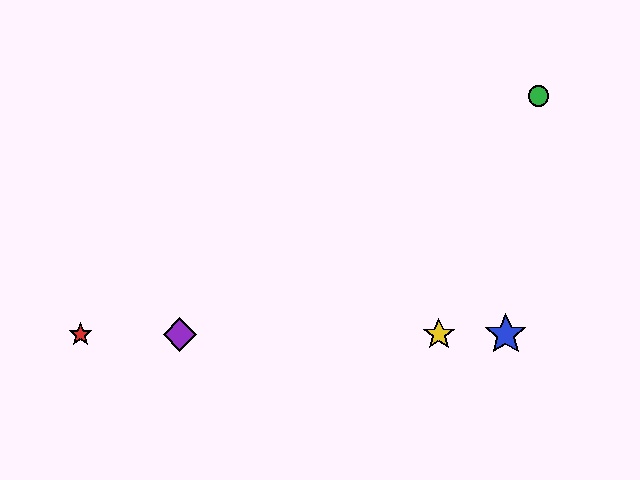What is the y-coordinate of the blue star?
The blue star is at y≈335.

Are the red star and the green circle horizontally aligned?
No, the red star is at y≈335 and the green circle is at y≈96.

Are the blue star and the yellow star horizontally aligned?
Yes, both are at y≈335.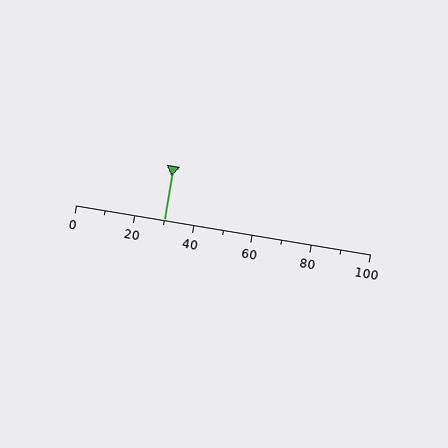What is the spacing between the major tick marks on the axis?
The major ticks are spaced 20 apart.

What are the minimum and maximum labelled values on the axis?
The axis runs from 0 to 100.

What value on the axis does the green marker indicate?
The marker indicates approximately 30.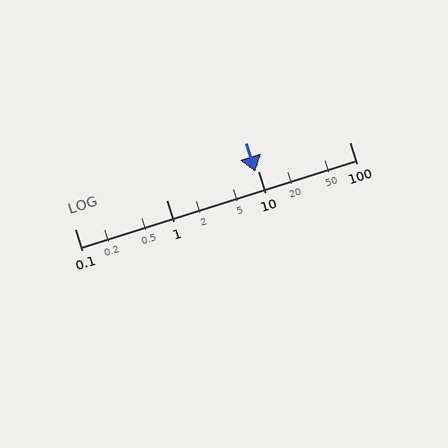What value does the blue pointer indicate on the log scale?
The pointer indicates approximately 9.5.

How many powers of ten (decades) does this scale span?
The scale spans 3 decades, from 0.1 to 100.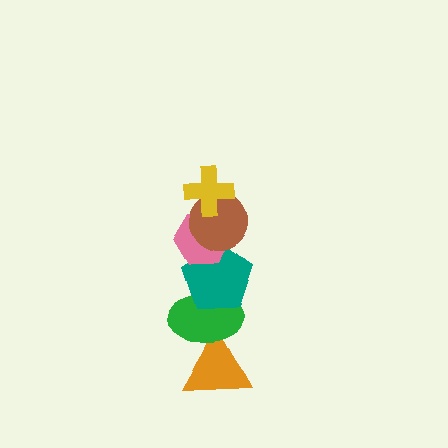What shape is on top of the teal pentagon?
The pink hexagon is on top of the teal pentagon.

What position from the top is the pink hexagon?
The pink hexagon is 3rd from the top.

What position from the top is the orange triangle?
The orange triangle is 6th from the top.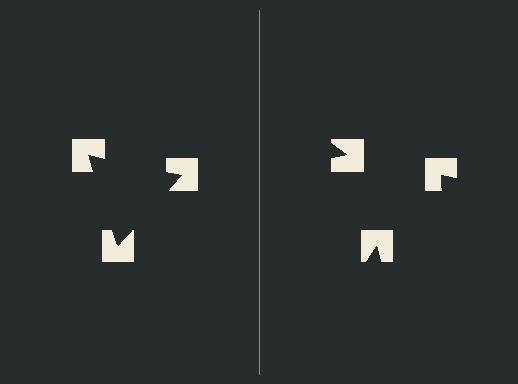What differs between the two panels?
The notched squares are positioned identically on both sides; only the wedge orientations differ. On the left they align to a triangle; on the right they are misaligned.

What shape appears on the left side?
An illusory triangle.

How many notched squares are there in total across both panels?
6 — 3 on each side.